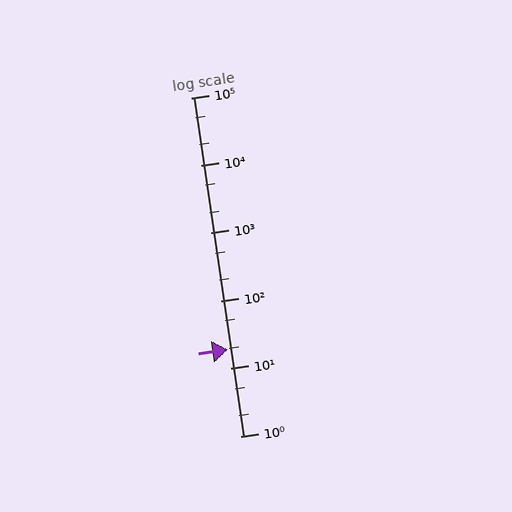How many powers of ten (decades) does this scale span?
The scale spans 5 decades, from 1 to 100000.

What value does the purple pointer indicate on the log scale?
The pointer indicates approximately 19.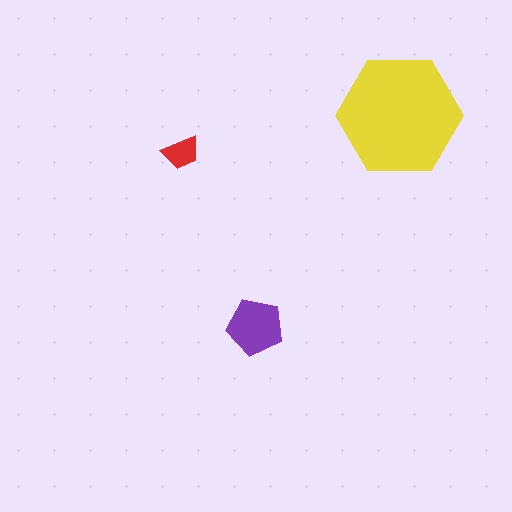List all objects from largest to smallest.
The yellow hexagon, the purple pentagon, the red trapezoid.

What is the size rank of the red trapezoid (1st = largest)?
3rd.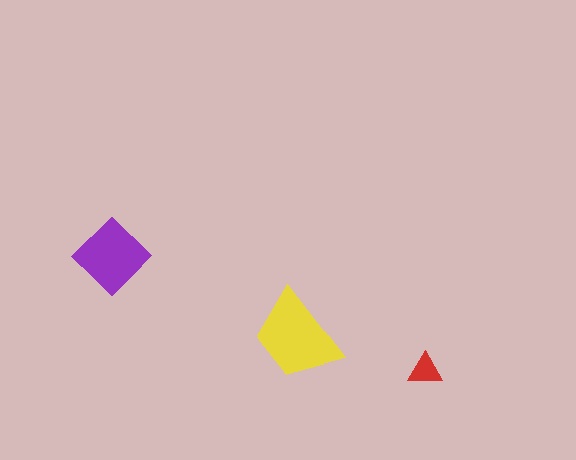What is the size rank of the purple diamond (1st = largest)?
2nd.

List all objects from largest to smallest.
The yellow trapezoid, the purple diamond, the red triangle.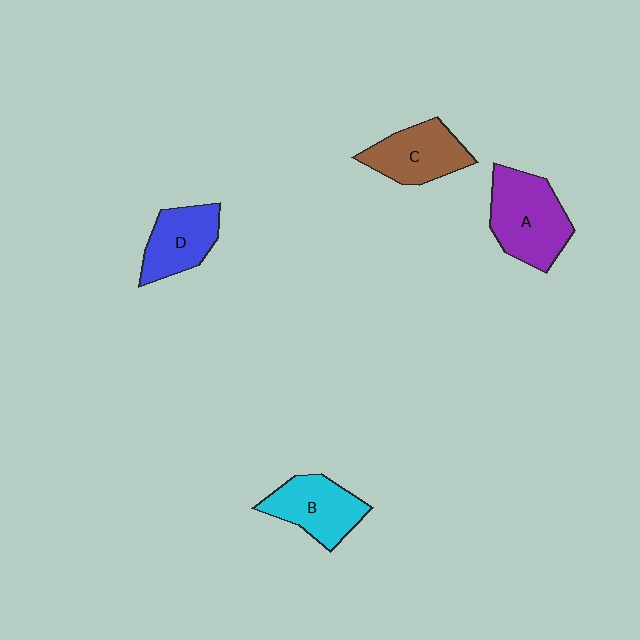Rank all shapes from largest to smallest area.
From largest to smallest: A (purple), C (brown), B (cyan), D (blue).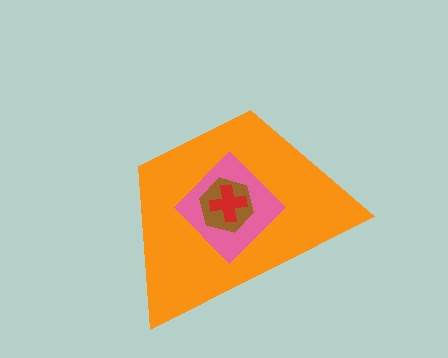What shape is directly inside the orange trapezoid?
The pink diamond.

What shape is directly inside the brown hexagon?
The red cross.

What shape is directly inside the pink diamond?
The brown hexagon.